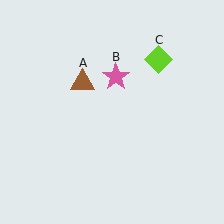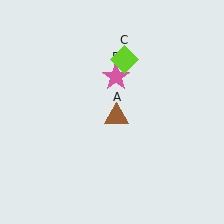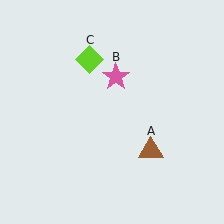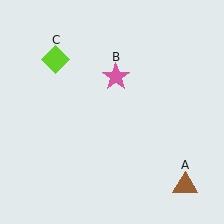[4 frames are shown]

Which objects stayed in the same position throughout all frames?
Pink star (object B) remained stationary.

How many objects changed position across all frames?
2 objects changed position: brown triangle (object A), lime diamond (object C).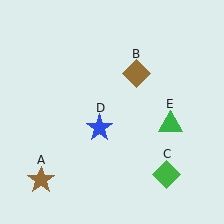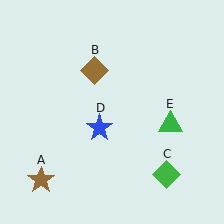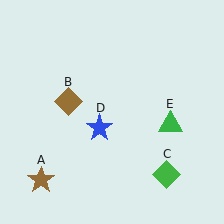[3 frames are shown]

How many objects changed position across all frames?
1 object changed position: brown diamond (object B).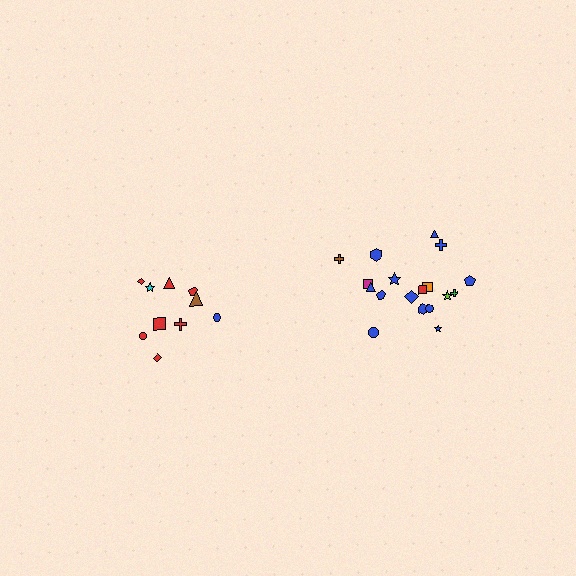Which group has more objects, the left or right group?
The right group.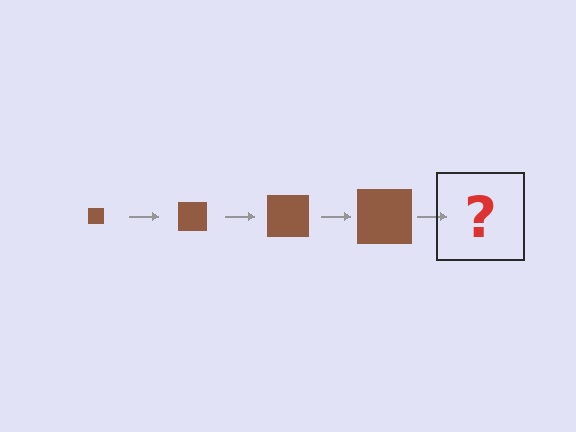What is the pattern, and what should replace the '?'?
The pattern is that the square gets progressively larger each step. The '?' should be a brown square, larger than the previous one.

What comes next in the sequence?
The next element should be a brown square, larger than the previous one.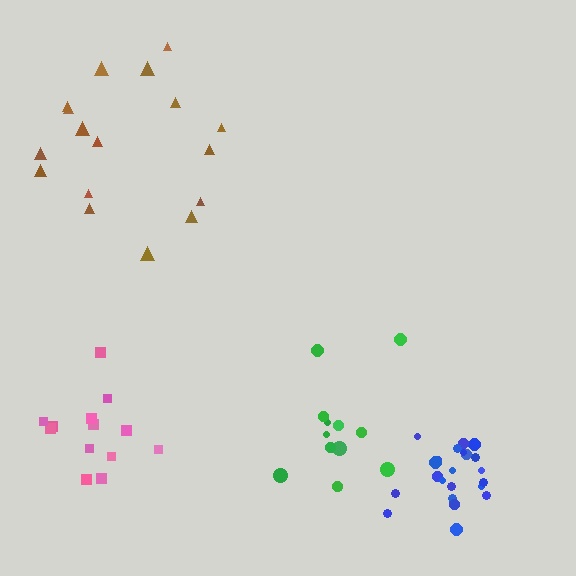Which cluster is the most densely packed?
Blue.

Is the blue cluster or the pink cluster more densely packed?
Blue.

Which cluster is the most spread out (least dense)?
Brown.